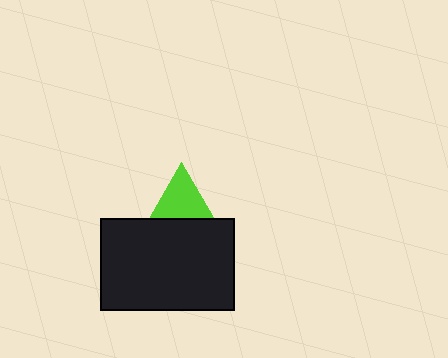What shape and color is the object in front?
The object in front is a black rectangle.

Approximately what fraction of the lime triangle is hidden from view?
Roughly 58% of the lime triangle is hidden behind the black rectangle.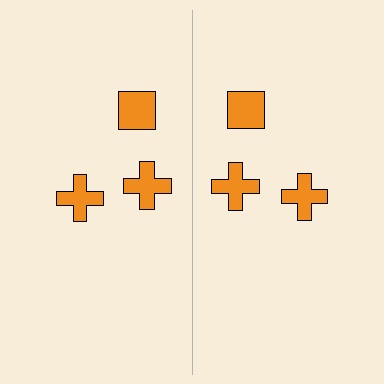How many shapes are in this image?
There are 6 shapes in this image.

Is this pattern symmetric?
Yes, this pattern has bilateral (reflection) symmetry.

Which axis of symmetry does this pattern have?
The pattern has a vertical axis of symmetry running through the center of the image.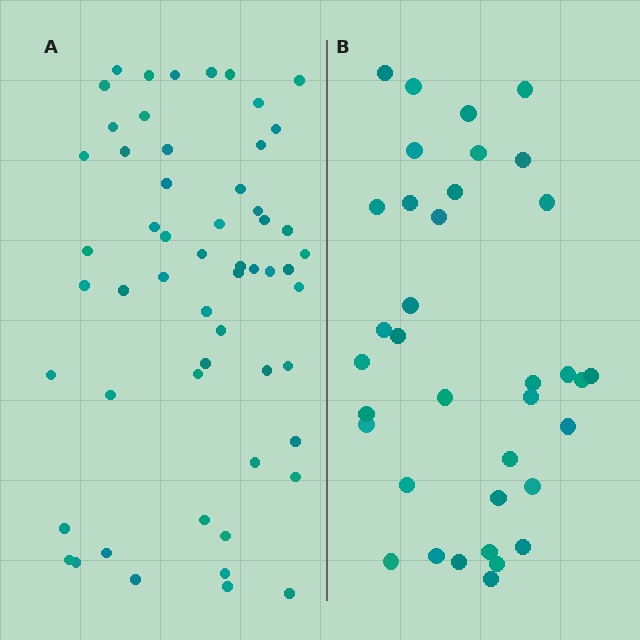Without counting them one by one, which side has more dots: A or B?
Region A (the left region) has more dots.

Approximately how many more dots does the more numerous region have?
Region A has approximately 20 more dots than region B.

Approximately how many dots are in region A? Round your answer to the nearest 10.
About 60 dots. (The exact count is 56, which rounds to 60.)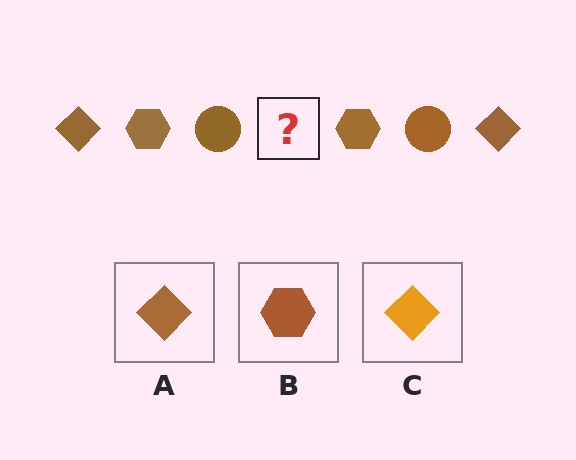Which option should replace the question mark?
Option A.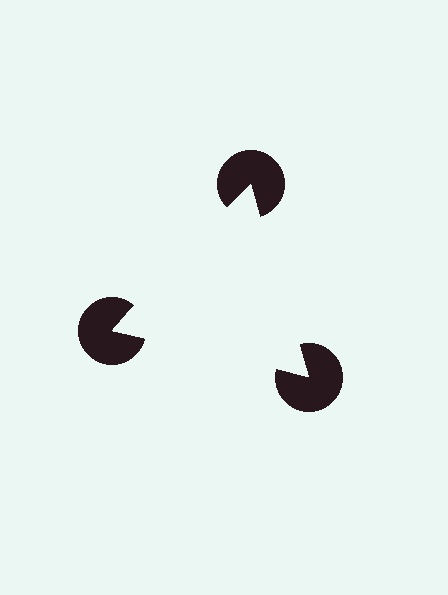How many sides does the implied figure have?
3 sides.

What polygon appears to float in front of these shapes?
An illusory triangle — its edges are inferred from the aligned wedge cuts in the pac-man discs, not physically drawn.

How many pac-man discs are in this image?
There are 3 — one at each vertex of the illusory triangle.